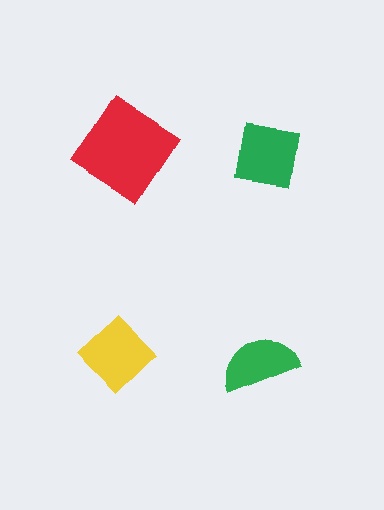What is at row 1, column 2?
A green square.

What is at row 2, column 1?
A yellow diamond.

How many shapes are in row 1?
2 shapes.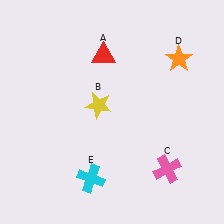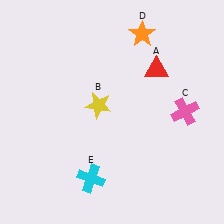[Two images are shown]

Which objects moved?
The objects that moved are: the red triangle (A), the pink cross (C), the orange star (D).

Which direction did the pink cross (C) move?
The pink cross (C) moved up.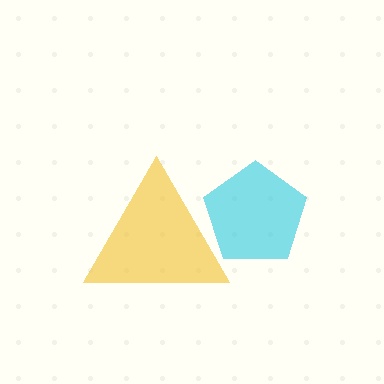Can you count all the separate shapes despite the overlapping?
Yes, there are 2 separate shapes.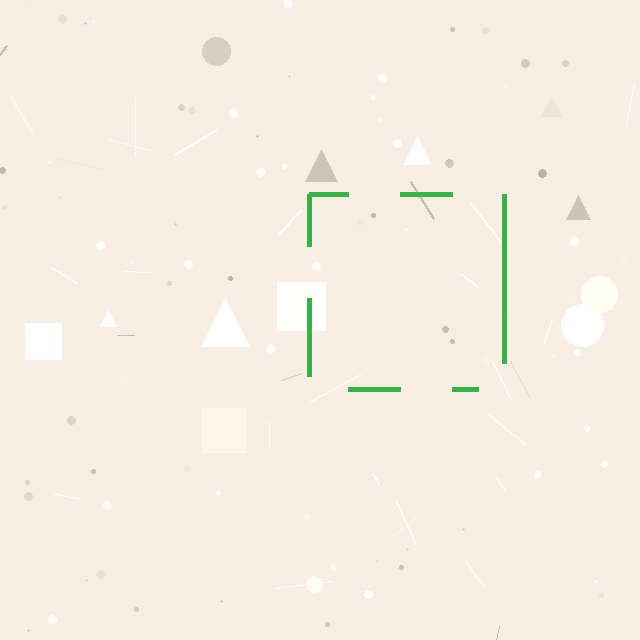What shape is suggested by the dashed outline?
The dashed outline suggests a square.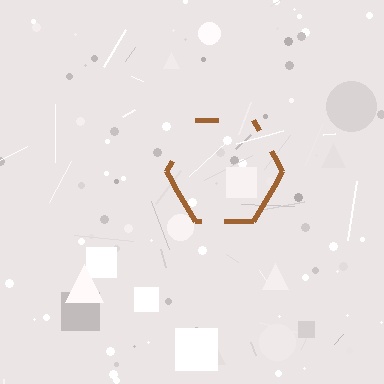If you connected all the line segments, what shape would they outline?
They would outline a hexagon.